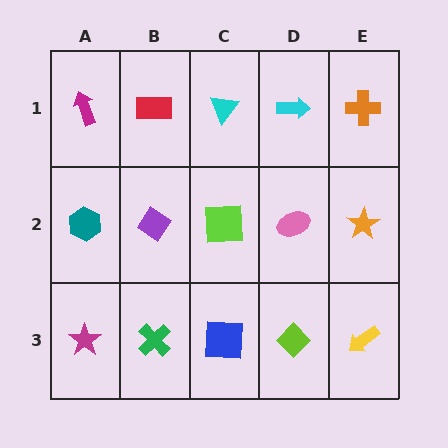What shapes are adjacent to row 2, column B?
A red rectangle (row 1, column B), a green cross (row 3, column B), a teal hexagon (row 2, column A), a lime square (row 2, column C).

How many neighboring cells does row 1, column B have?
3.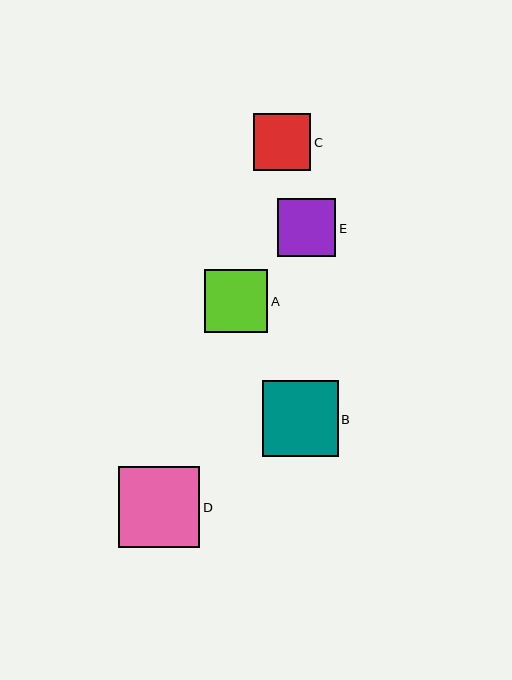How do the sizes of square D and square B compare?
Square D and square B are approximately the same size.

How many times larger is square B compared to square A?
Square B is approximately 1.2 times the size of square A.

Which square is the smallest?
Square C is the smallest with a size of approximately 57 pixels.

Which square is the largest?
Square D is the largest with a size of approximately 81 pixels.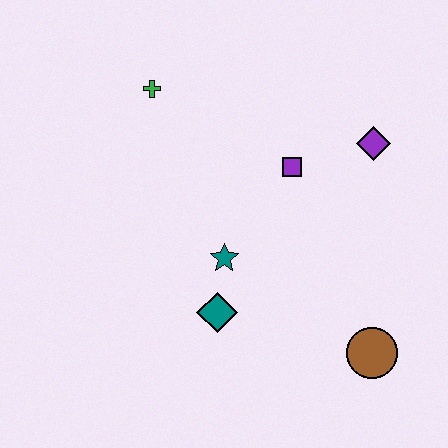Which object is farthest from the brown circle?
The green cross is farthest from the brown circle.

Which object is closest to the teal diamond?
The teal star is closest to the teal diamond.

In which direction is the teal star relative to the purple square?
The teal star is below the purple square.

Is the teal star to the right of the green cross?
Yes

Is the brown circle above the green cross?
No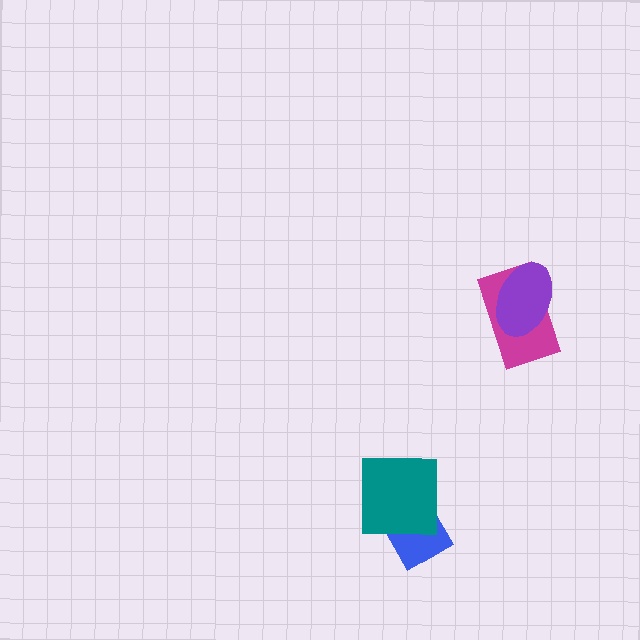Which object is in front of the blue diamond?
The teal square is in front of the blue diamond.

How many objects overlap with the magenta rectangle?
1 object overlaps with the magenta rectangle.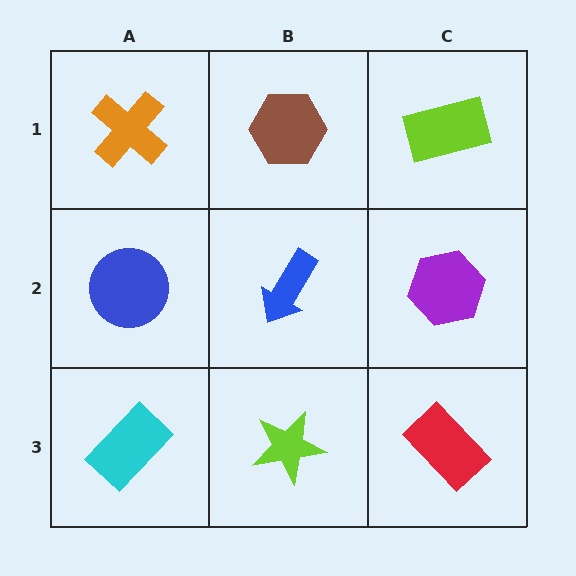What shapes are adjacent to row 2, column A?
An orange cross (row 1, column A), a cyan rectangle (row 3, column A), a blue arrow (row 2, column B).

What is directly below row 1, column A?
A blue circle.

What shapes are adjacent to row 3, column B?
A blue arrow (row 2, column B), a cyan rectangle (row 3, column A), a red rectangle (row 3, column C).